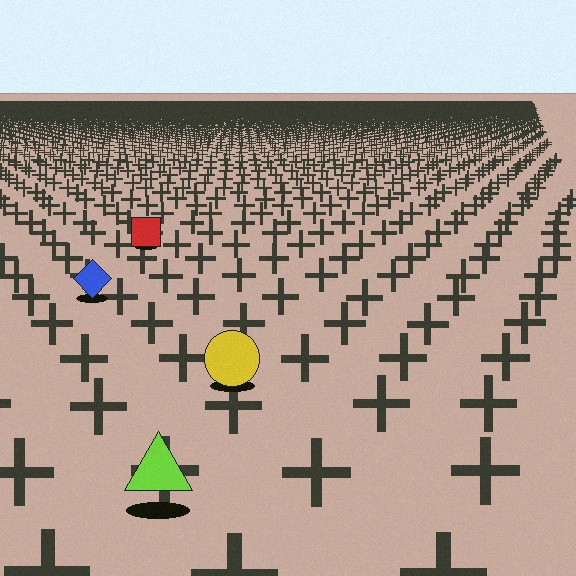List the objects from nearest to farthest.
From nearest to farthest: the lime triangle, the yellow circle, the blue diamond, the red square.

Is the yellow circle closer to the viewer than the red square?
Yes. The yellow circle is closer — you can tell from the texture gradient: the ground texture is coarser near it.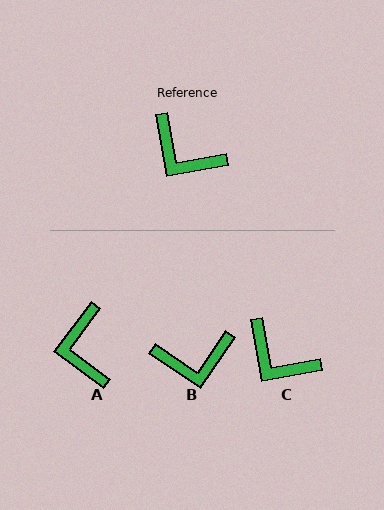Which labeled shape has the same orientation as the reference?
C.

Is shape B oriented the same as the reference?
No, it is off by about 45 degrees.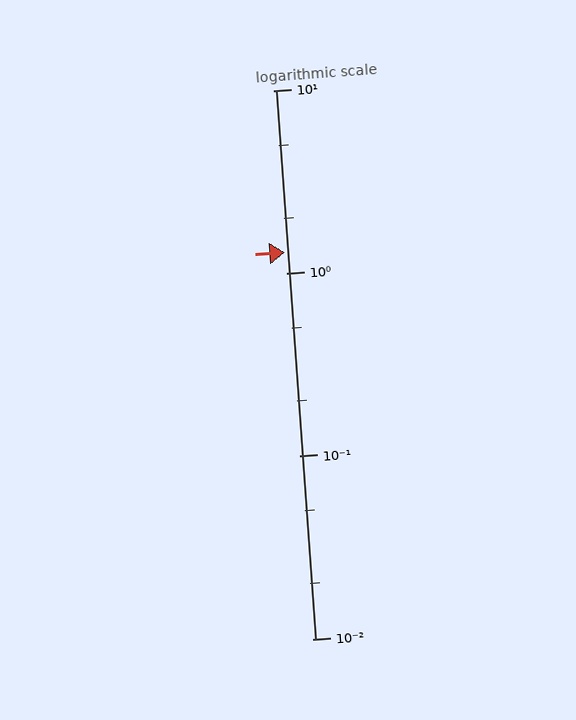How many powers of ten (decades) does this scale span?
The scale spans 3 decades, from 0.01 to 10.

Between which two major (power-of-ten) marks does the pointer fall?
The pointer is between 1 and 10.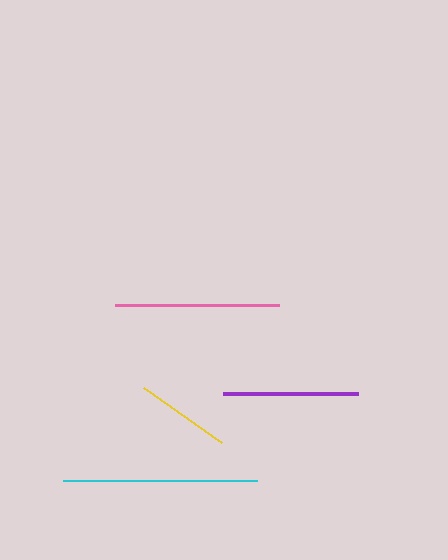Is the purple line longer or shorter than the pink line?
The pink line is longer than the purple line.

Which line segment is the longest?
The cyan line is the longest at approximately 194 pixels.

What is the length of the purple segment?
The purple segment is approximately 134 pixels long.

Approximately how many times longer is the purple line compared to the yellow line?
The purple line is approximately 1.4 times the length of the yellow line.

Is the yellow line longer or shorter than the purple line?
The purple line is longer than the yellow line.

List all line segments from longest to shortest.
From longest to shortest: cyan, pink, purple, yellow.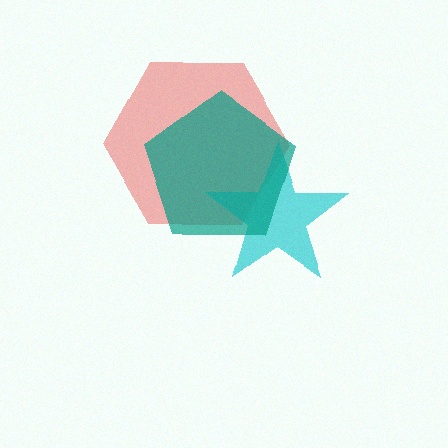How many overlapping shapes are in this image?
There are 3 overlapping shapes in the image.